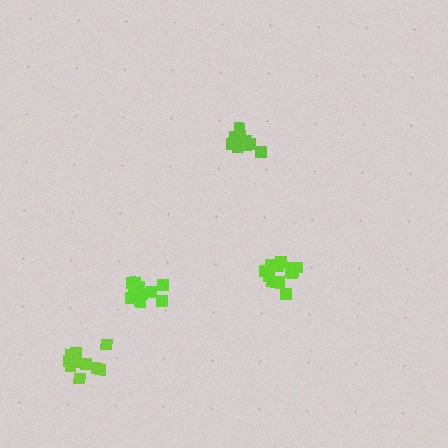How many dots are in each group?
Group 1: 10 dots, Group 2: 10 dots, Group 3: 11 dots, Group 4: 15 dots (46 total).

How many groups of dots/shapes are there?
There are 4 groups.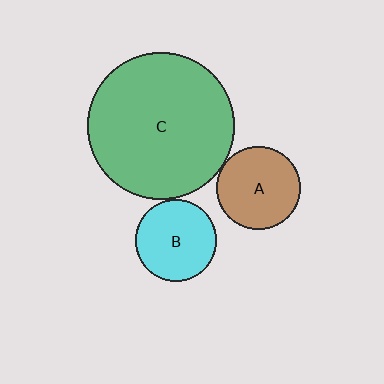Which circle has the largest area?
Circle C (green).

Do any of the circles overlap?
No, none of the circles overlap.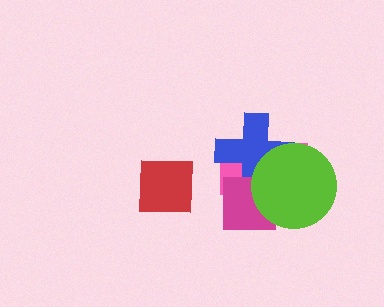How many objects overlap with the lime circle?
3 objects overlap with the lime circle.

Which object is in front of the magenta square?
The lime circle is in front of the magenta square.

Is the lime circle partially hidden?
No, no other shape covers it.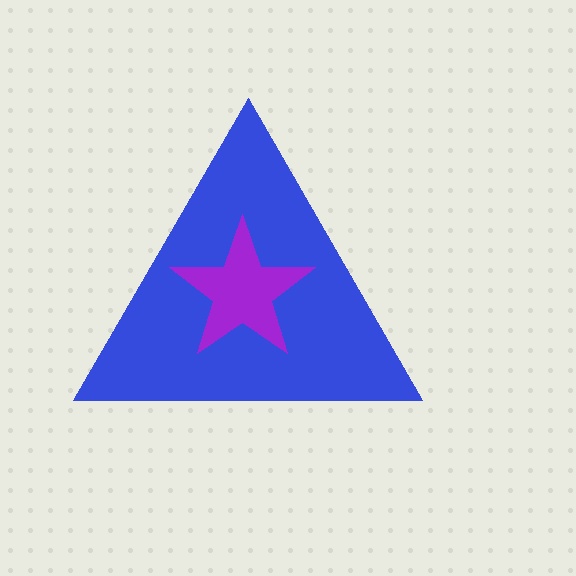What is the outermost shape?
The blue triangle.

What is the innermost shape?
The purple star.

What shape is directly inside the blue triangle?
The purple star.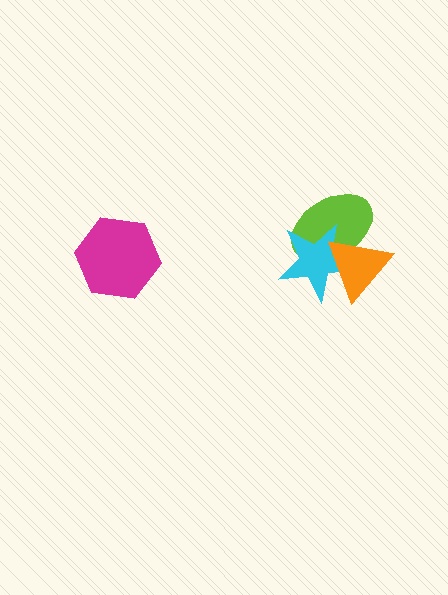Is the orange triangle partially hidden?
No, no other shape covers it.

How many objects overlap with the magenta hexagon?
0 objects overlap with the magenta hexagon.